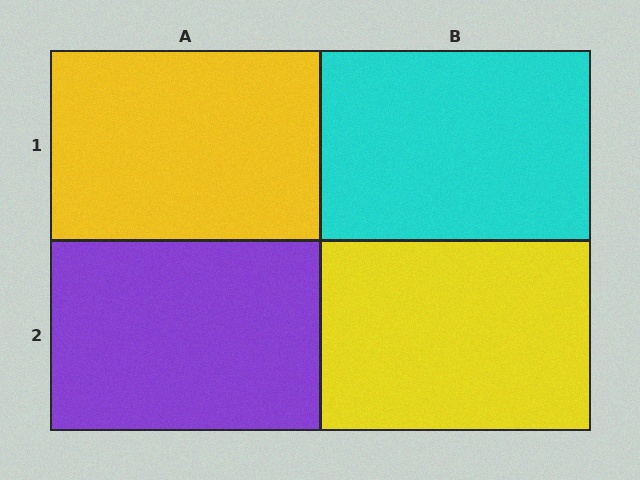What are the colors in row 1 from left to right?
Yellow, cyan.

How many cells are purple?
1 cell is purple.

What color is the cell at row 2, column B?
Yellow.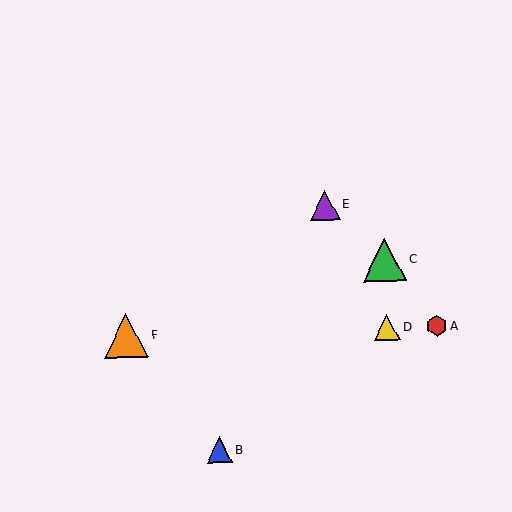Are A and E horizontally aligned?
No, A is at y≈326 and E is at y≈205.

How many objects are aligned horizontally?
3 objects (A, D, F) are aligned horizontally.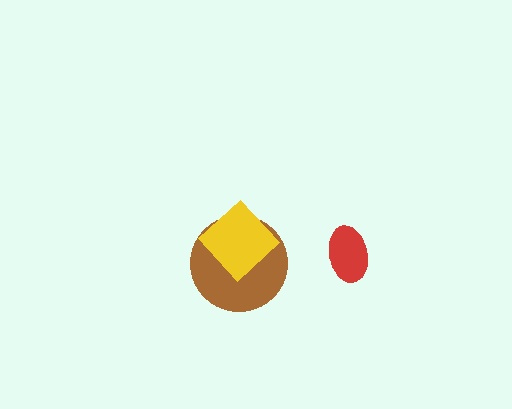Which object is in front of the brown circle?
The yellow diamond is in front of the brown circle.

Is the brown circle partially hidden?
Yes, it is partially covered by another shape.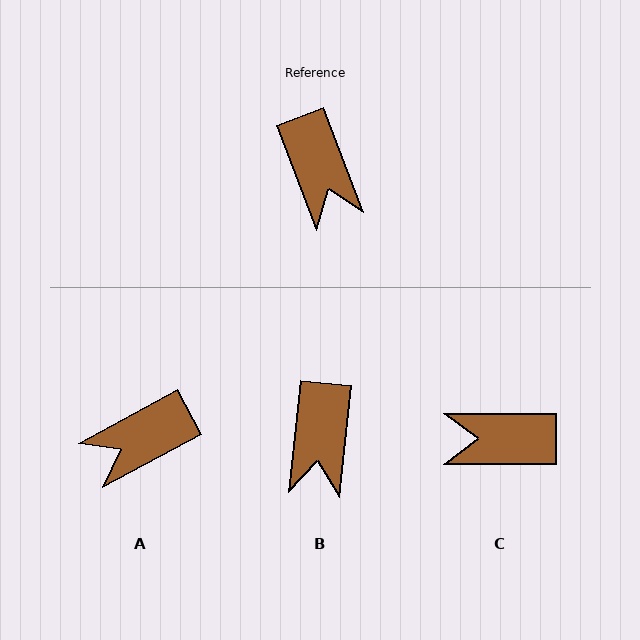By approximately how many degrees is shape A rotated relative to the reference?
Approximately 82 degrees clockwise.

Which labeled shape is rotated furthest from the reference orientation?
C, about 111 degrees away.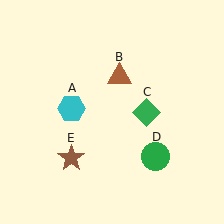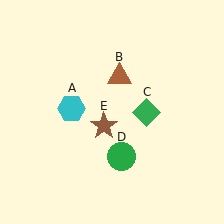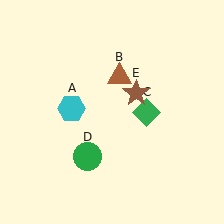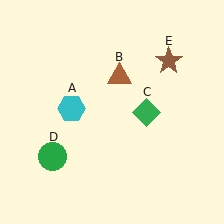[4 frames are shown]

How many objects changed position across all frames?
2 objects changed position: green circle (object D), brown star (object E).